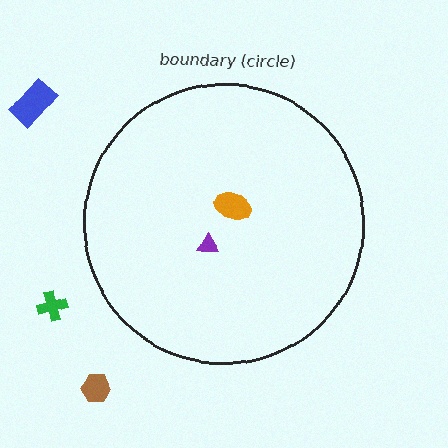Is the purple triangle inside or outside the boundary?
Inside.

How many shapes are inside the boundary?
2 inside, 3 outside.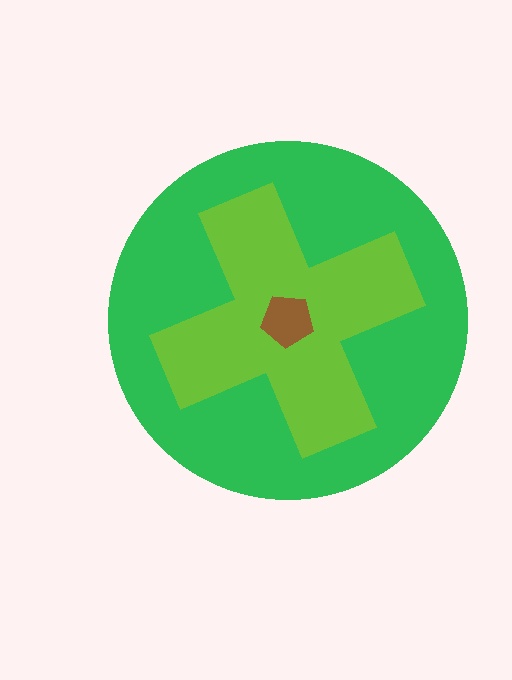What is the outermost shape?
The green circle.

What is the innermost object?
The brown pentagon.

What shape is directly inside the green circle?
The lime cross.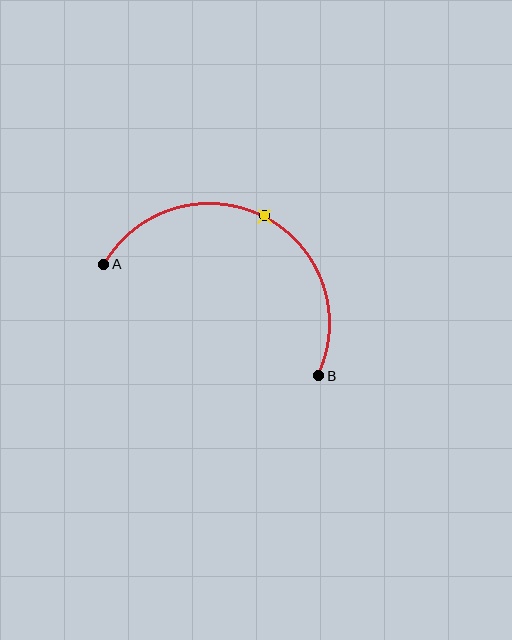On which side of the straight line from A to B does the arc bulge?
The arc bulges above the straight line connecting A and B.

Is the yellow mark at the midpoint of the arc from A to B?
Yes. The yellow mark lies on the arc at equal arc-length from both A and B — it is the arc midpoint.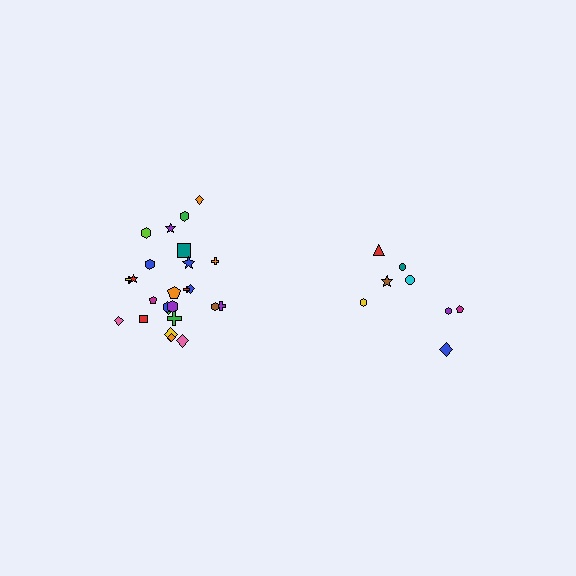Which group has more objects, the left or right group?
The left group.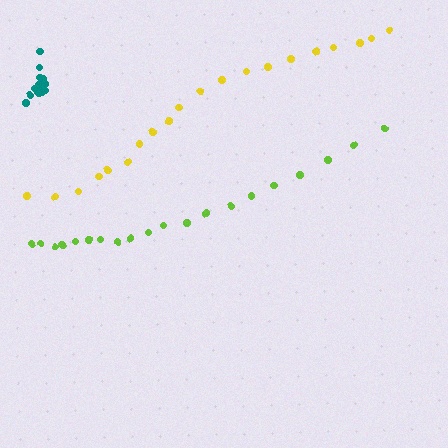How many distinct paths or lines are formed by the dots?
There are 3 distinct paths.